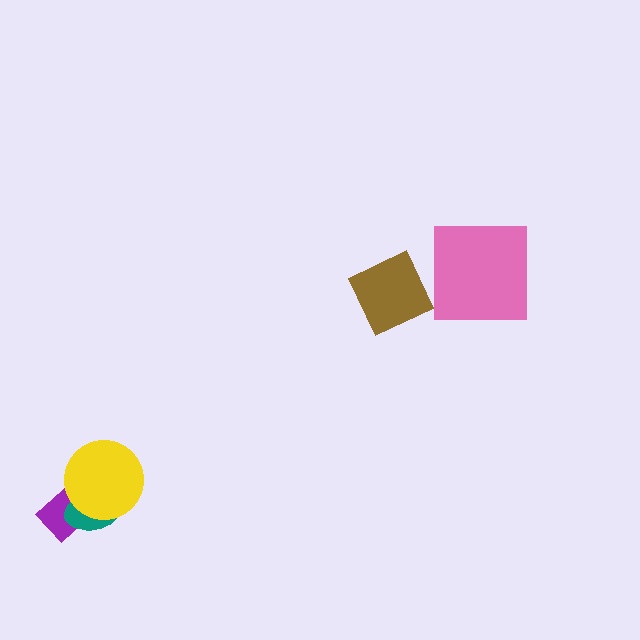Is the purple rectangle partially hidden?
Yes, it is partially covered by another shape.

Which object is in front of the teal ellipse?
The yellow circle is in front of the teal ellipse.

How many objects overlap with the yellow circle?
2 objects overlap with the yellow circle.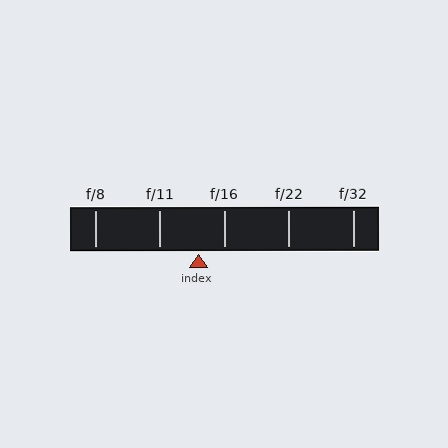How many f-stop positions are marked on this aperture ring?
There are 5 f-stop positions marked.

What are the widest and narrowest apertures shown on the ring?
The widest aperture shown is f/8 and the narrowest is f/32.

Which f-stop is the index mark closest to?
The index mark is closest to f/16.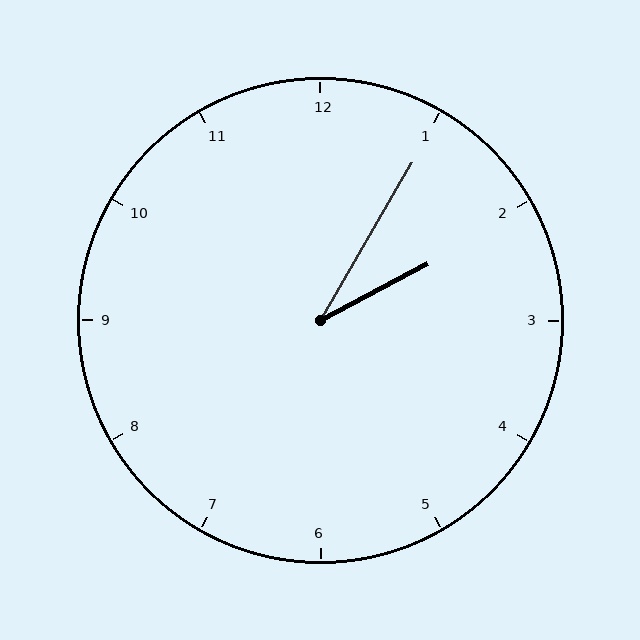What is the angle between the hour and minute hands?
Approximately 32 degrees.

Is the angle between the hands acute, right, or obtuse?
It is acute.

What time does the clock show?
2:05.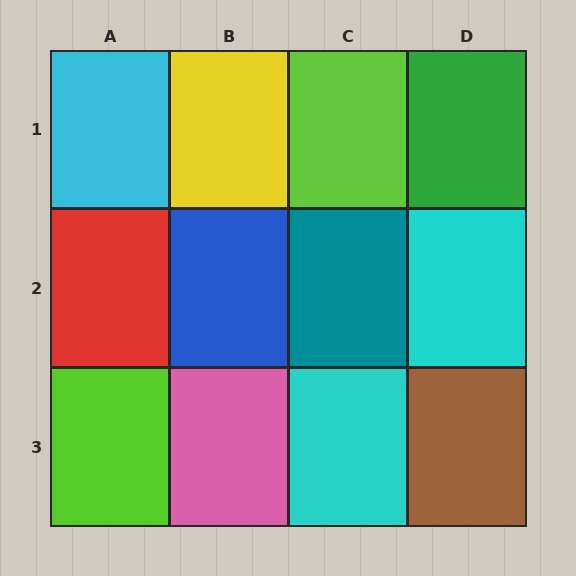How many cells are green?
1 cell is green.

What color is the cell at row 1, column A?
Cyan.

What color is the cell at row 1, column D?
Green.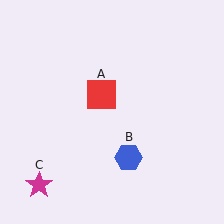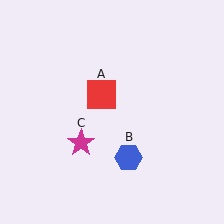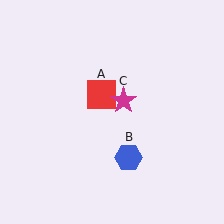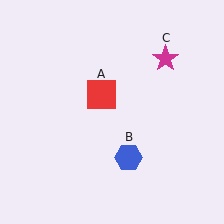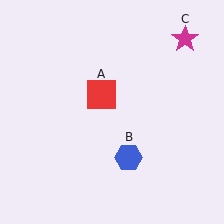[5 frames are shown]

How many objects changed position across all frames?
1 object changed position: magenta star (object C).